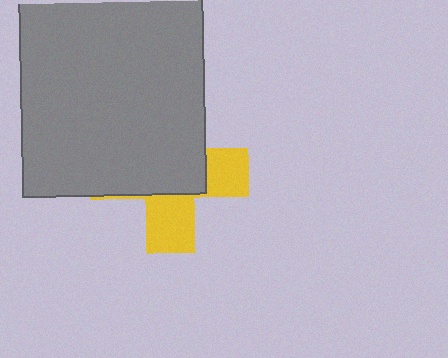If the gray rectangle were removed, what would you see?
You would see the complete yellow cross.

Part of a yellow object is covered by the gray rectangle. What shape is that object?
It is a cross.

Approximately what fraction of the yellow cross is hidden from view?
Roughly 61% of the yellow cross is hidden behind the gray rectangle.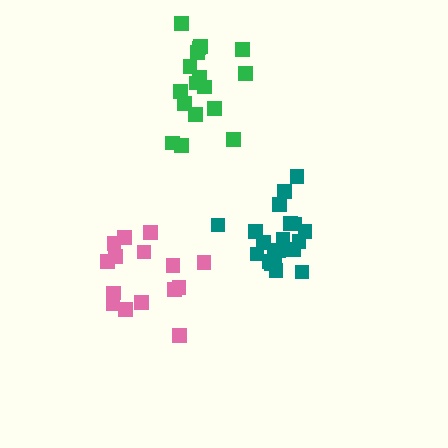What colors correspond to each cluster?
The clusters are colored: green, pink, teal.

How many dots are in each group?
Group 1: 17 dots, Group 2: 15 dots, Group 3: 19 dots (51 total).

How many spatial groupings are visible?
There are 3 spatial groupings.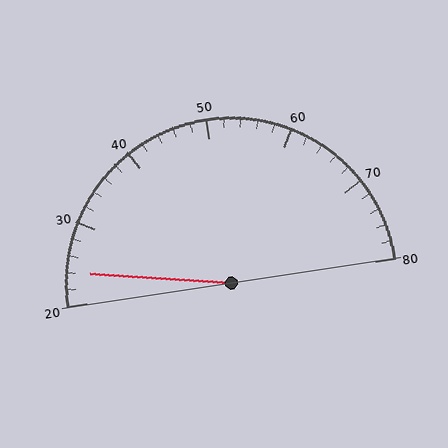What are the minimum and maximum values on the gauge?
The gauge ranges from 20 to 80.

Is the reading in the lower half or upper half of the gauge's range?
The reading is in the lower half of the range (20 to 80).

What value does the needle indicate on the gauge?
The needle indicates approximately 24.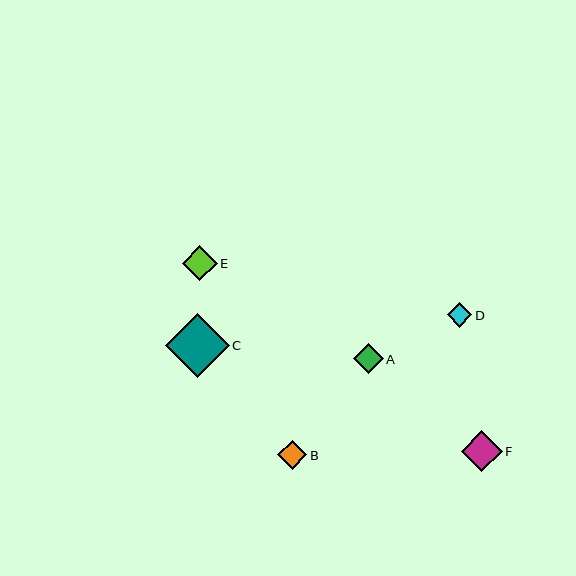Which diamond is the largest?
Diamond C is the largest with a size of approximately 64 pixels.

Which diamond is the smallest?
Diamond D is the smallest with a size of approximately 24 pixels.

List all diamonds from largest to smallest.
From largest to smallest: C, F, E, A, B, D.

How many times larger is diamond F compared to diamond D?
Diamond F is approximately 1.7 times the size of diamond D.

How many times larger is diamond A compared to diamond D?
Diamond A is approximately 1.2 times the size of diamond D.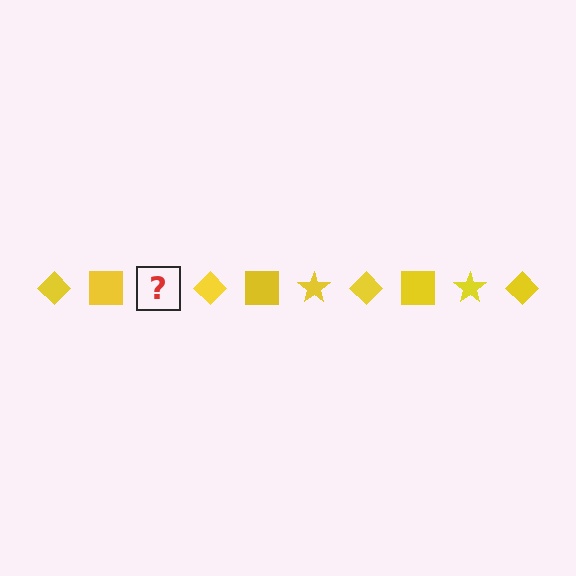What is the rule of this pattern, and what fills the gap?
The rule is that the pattern cycles through diamond, square, star shapes in yellow. The gap should be filled with a yellow star.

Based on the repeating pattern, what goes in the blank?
The blank should be a yellow star.